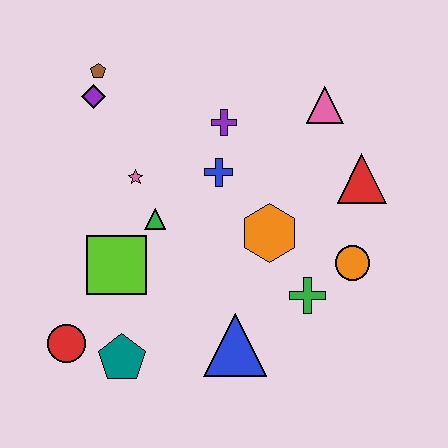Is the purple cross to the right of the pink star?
Yes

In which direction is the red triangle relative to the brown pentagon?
The red triangle is to the right of the brown pentagon.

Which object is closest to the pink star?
The green triangle is closest to the pink star.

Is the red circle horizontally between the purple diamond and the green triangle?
No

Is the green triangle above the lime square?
Yes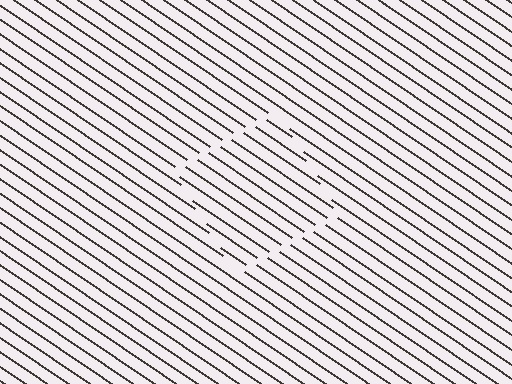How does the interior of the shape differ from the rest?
The interior of the shape contains the same grating, shifted by half a period — the contour is defined by the phase discontinuity where line-ends from the inner and outer gratings abut.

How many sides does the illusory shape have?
4 sides — the line-ends trace a square.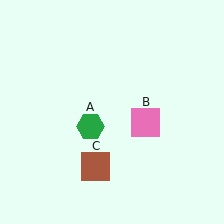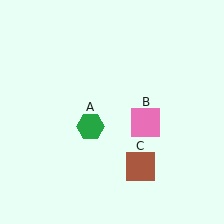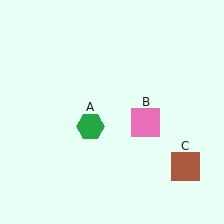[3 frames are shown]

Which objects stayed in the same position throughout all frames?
Green hexagon (object A) and pink square (object B) remained stationary.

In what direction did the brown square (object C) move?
The brown square (object C) moved right.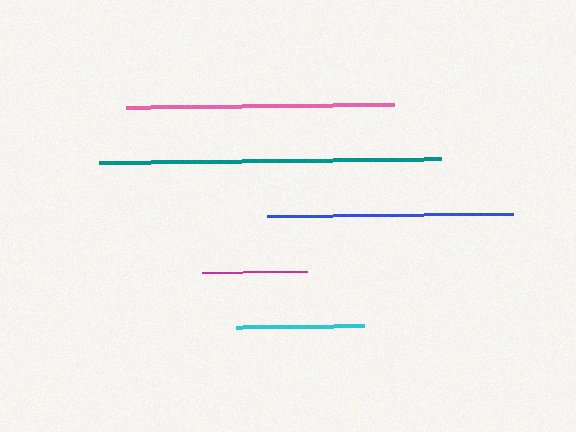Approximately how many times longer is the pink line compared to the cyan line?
The pink line is approximately 2.1 times the length of the cyan line.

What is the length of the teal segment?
The teal segment is approximately 341 pixels long.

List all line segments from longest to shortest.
From longest to shortest: teal, pink, blue, cyan, magenta.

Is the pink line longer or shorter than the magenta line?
The pink line is longer than the magenta line.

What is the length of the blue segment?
The blue segment is approximately 246 pixels long.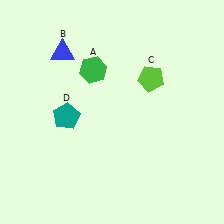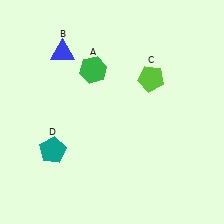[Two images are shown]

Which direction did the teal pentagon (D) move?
The teal pentagon (D) moved down.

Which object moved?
The teal pentagon (D) moved down.